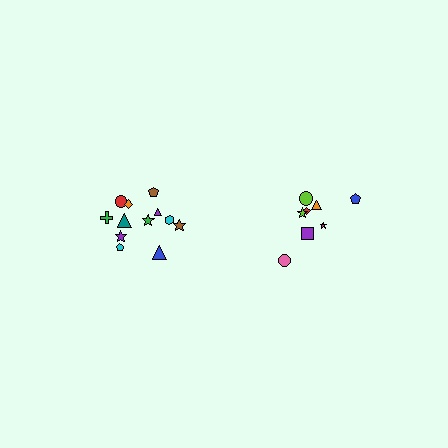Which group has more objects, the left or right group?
The left group.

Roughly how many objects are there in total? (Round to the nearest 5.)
Roughly 20 objects in total.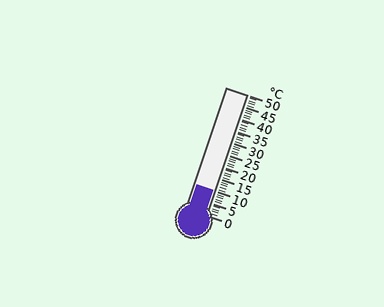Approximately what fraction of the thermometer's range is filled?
The thermometer is filled to approximately 20% of its range.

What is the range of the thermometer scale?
The thermometer scale ranges from 0°C to 50°C.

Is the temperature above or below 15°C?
The temperature is below 15°C.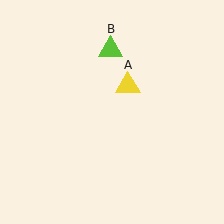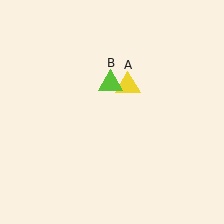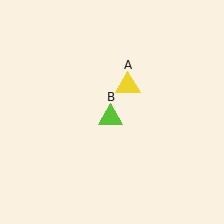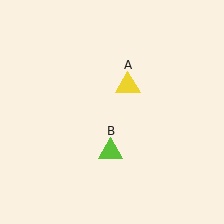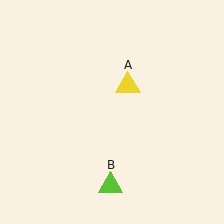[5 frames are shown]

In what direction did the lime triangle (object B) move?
The lime triangle (object B) moved down.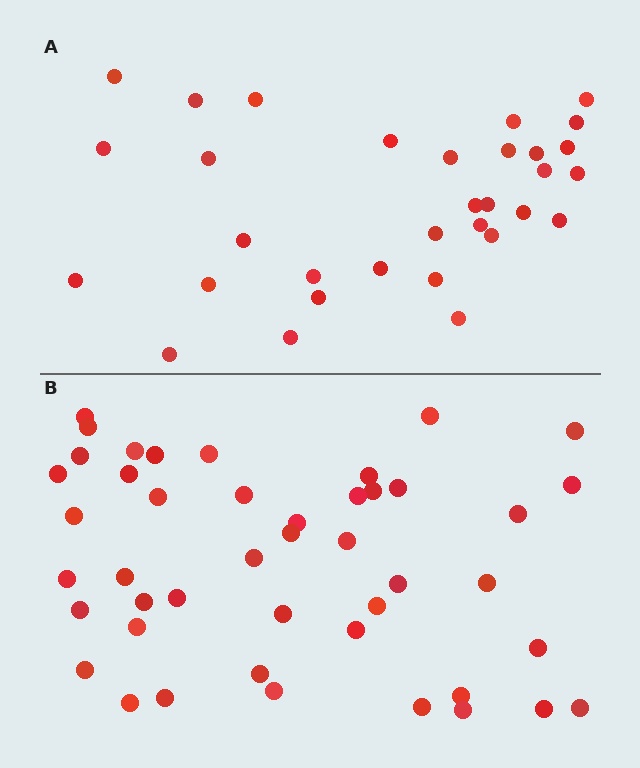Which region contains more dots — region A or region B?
Region B (the bottom region) has more dots.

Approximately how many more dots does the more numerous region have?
Region B has approximately 15 more dots than region A.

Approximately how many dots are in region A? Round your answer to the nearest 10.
About 30 dots. (The exact count is 32, which rounds to 30.)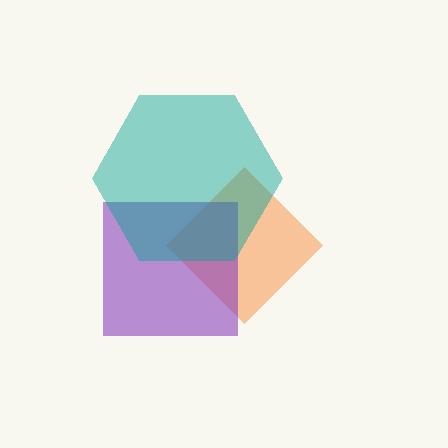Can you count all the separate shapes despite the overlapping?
Yes, there are 3 separate shapes.